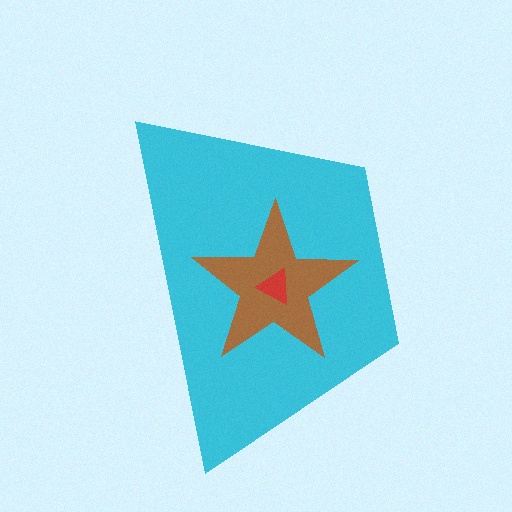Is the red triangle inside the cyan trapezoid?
Yes.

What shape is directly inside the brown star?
The red triangle.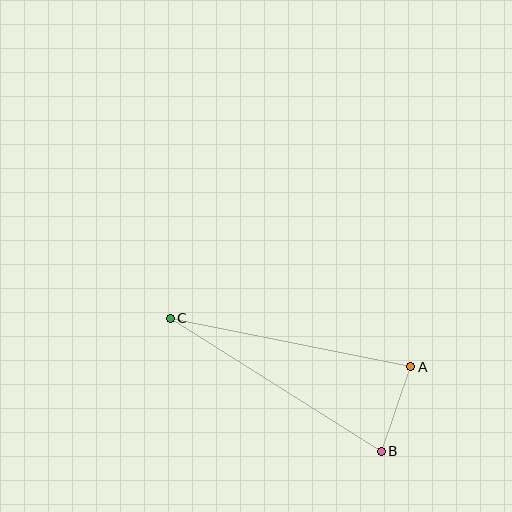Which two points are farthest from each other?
Points B and C are farthest from each other.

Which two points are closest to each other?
Points A and B are closest to each other.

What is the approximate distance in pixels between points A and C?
The distance between A and C is approximately 245 pixels.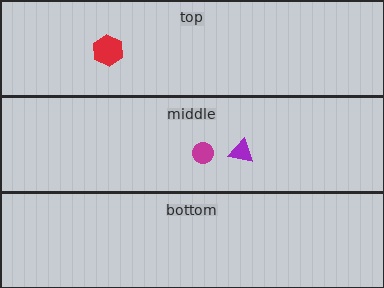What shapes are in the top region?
The red hexagon.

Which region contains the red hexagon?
The top region.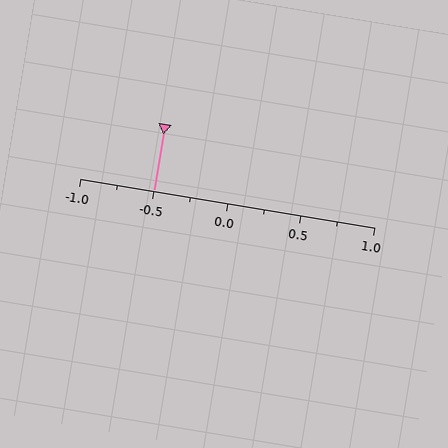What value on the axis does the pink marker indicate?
The marker indicates approximately -0.5.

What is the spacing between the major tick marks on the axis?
The major ticks are spaced 0.5 apart.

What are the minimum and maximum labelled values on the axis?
The axis runs from -1.0 to 1.0.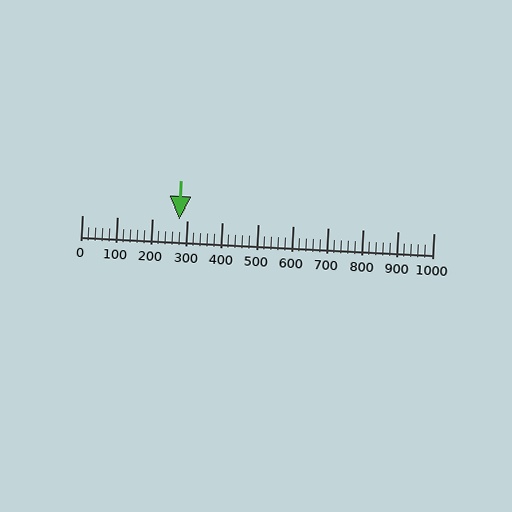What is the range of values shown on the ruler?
The ruler shows values from 0 to 1000.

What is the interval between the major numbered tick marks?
The major tick marks are spaced 100 units apart.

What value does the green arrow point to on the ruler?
The green arrow points to approximately 278.